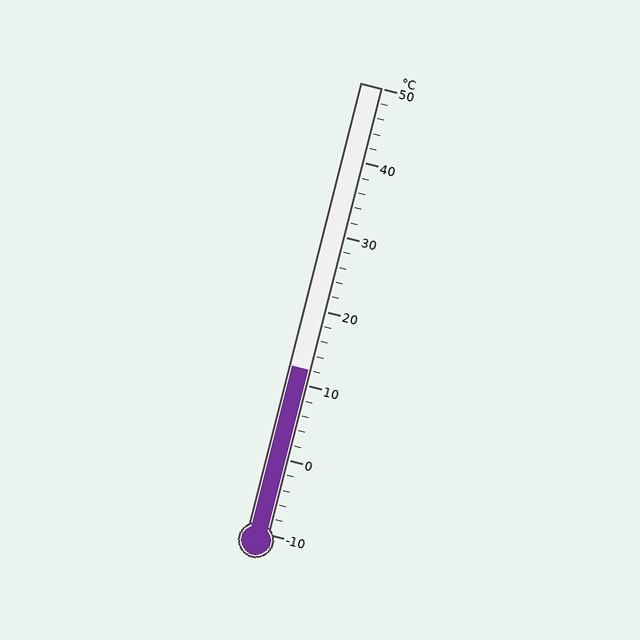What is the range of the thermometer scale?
The thermometer scale ranges from -10°C to 50°C.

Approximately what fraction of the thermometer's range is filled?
The thermometer is filled to approximately 35% of its range.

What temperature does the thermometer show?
The thermometer shows approximately 12°C.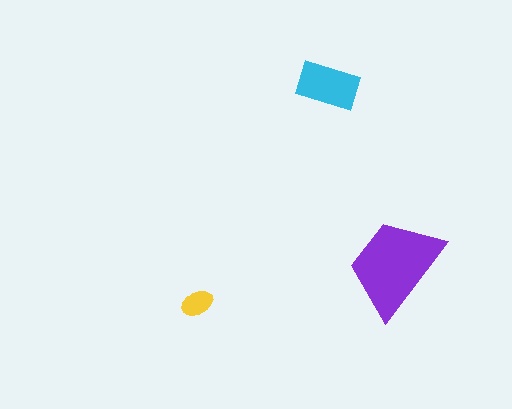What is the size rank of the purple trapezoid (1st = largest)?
1st.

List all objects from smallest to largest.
The yellow ellipse, the cyan rectangle, the purple trapezoid.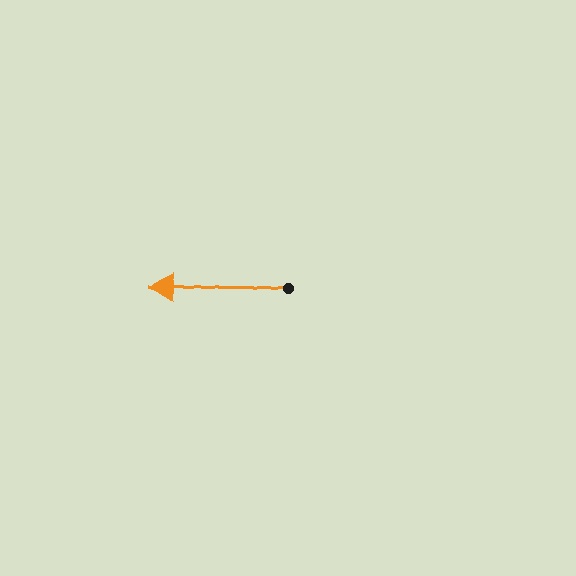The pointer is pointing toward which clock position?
Roughly 9 o'clock.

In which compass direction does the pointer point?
West.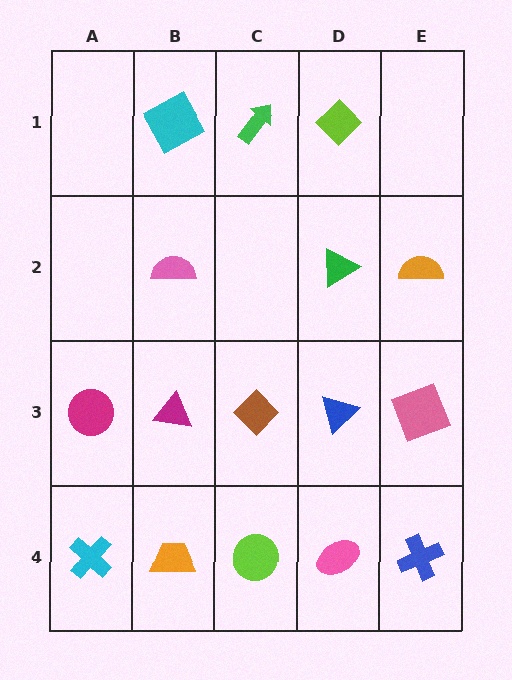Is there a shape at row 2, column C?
No, that cell is empty.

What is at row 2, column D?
A green triangle.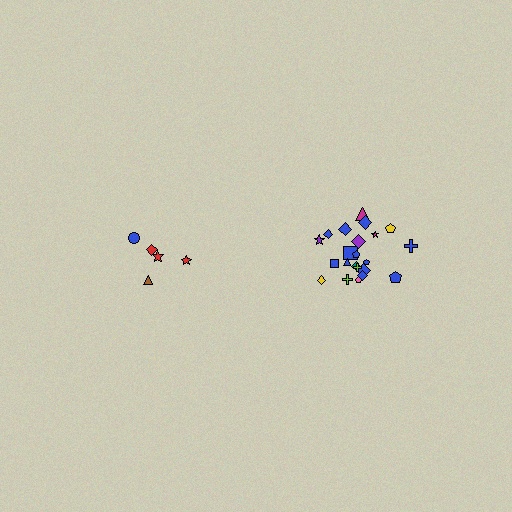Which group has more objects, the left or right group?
The right group.